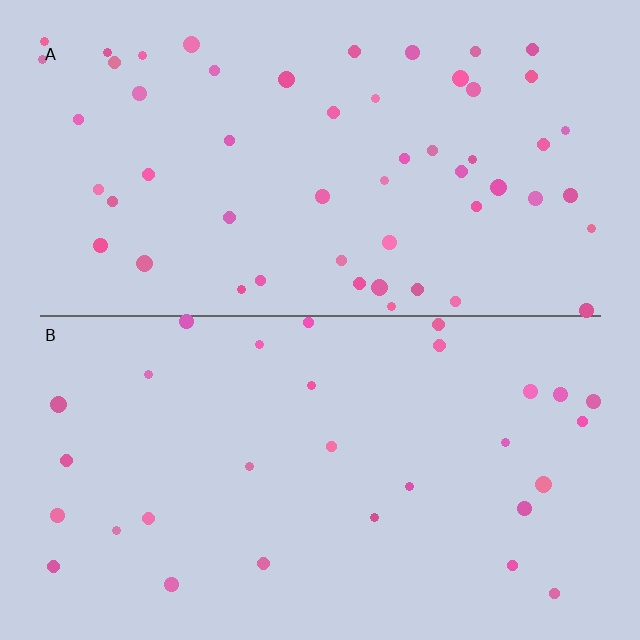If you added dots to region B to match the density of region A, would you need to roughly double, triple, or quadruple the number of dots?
Approximately double.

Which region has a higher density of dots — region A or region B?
A (the top).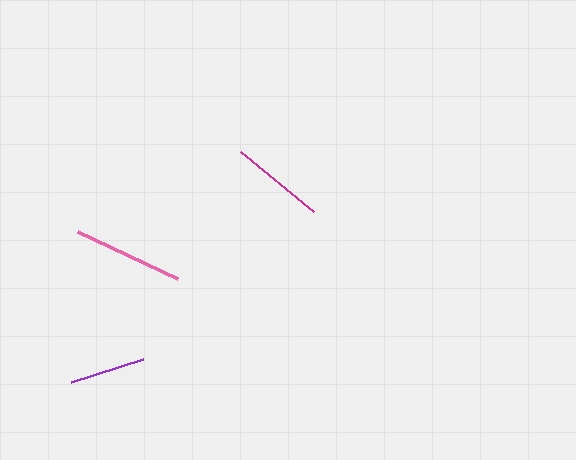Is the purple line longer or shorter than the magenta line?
The magenta line is longer than the purple line.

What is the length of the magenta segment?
The magenta segment is approximately 94 pixels long.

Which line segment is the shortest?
The purple line is the shortest at approximately 76 pixels.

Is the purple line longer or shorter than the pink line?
The pink line is longer than the purple line.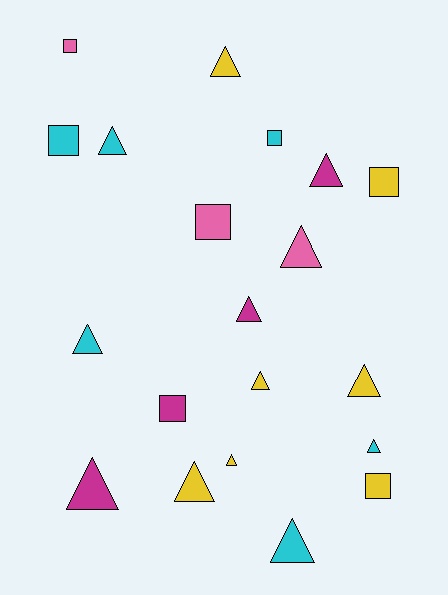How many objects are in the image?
There are 20 objects.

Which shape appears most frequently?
Triangle, with 13 objects.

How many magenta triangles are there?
There are 3 magenta triangles.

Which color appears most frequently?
Yellow, with 7 objects.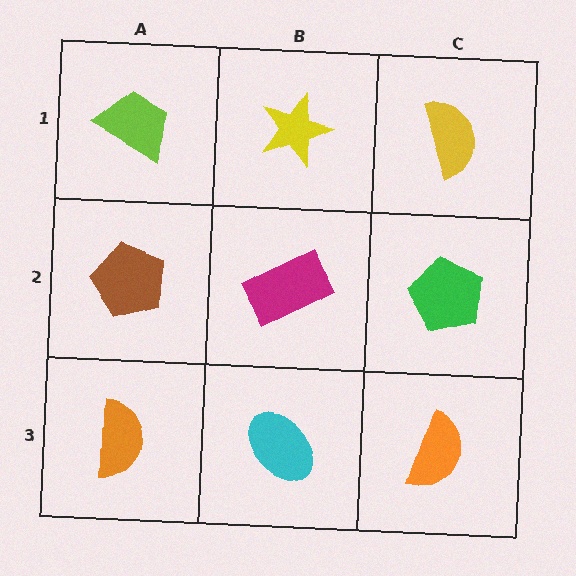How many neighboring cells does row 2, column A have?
3.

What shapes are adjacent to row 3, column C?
A green pentagon (row 2, column C), a cyan ellipse (row 3, column B).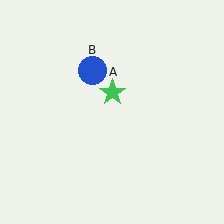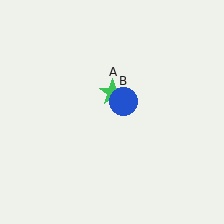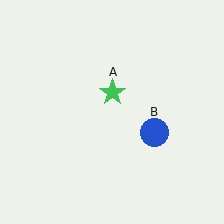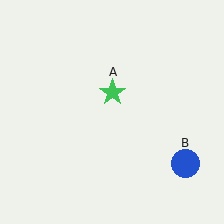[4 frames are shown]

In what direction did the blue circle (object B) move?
The blue circle (object B) moved down and to the right.